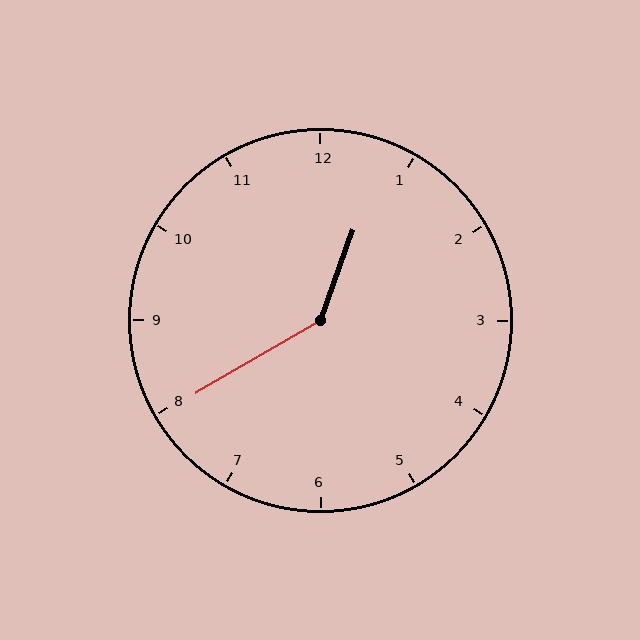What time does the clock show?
12:40.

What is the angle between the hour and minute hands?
Approximately 140 degrees.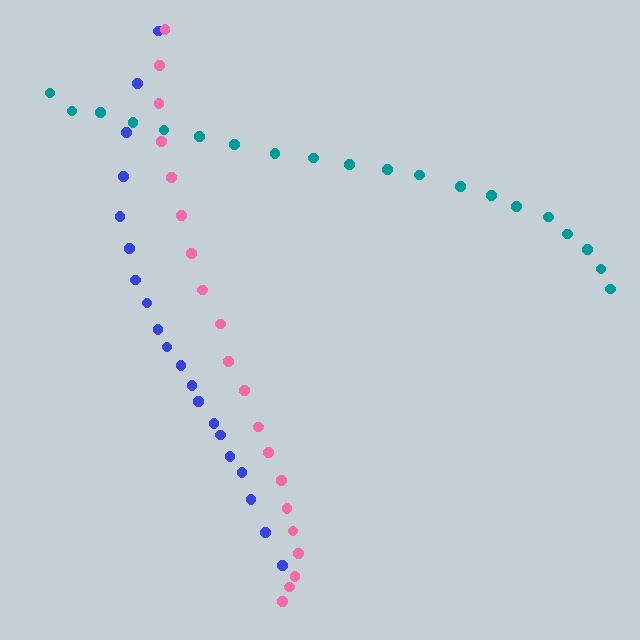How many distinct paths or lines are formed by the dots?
There are 3 distinct paths.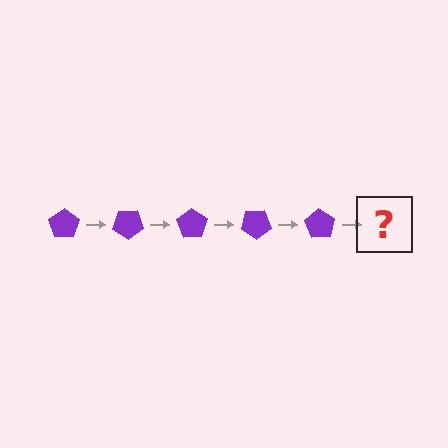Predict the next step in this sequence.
The next step is a purple pentagon rotated 175 degrees.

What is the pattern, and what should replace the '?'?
The pattern is that the pentagon rotates 35 degrees each step. The '?' should be a purple pentagon rotated 175 degrees.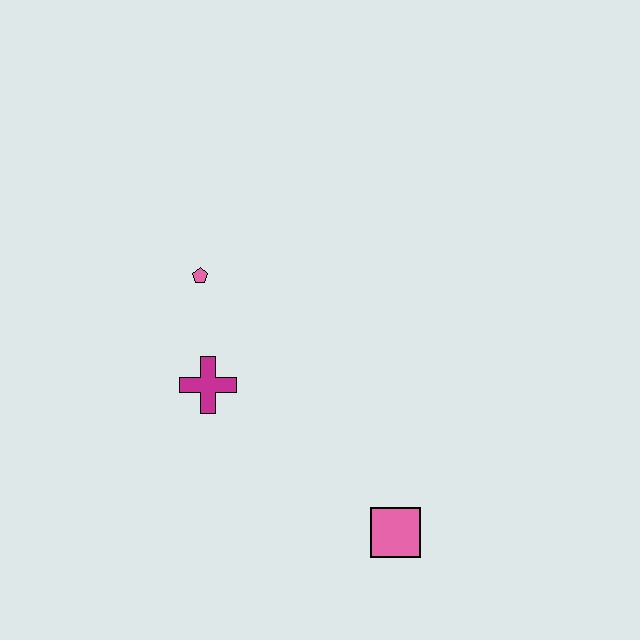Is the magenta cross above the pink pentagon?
No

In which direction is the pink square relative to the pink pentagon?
The pink square is below the pink pentagon.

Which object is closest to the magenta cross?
The pink pentagon is closest to the magenta cross.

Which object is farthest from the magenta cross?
The pink square is farthest from the magenta cross.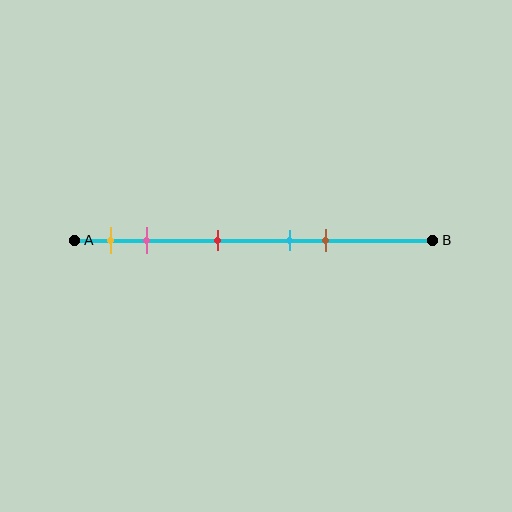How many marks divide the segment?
There are 5 marks dividing the segment.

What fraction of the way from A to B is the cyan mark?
The cyan mark is approximately 60% (0.6) of the way from A to B.